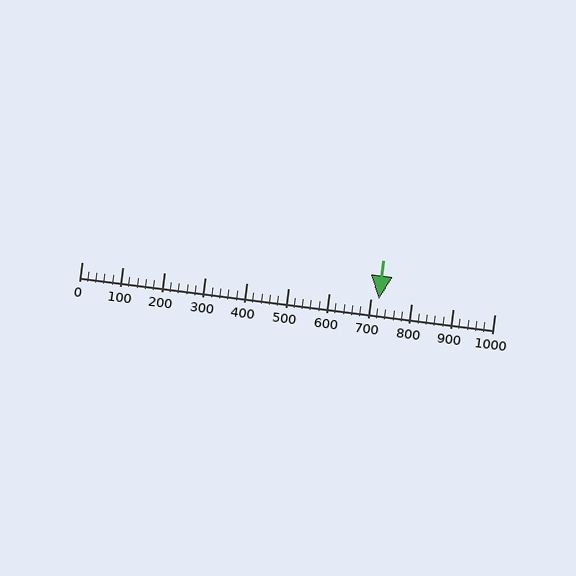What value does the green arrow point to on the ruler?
The green arrow points to approximately 720.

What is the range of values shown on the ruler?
The ruler shows values from 0 to 1000.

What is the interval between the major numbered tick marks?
The major tick marks are spaced 100 units apart.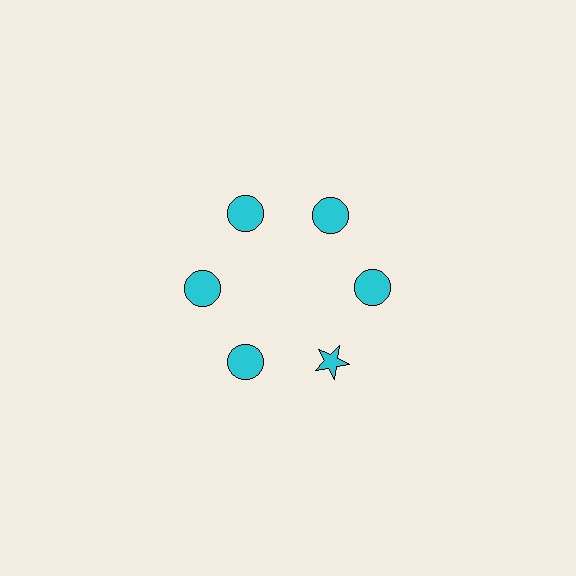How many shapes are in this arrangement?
There are 6 shapes arranged in a ring pattern.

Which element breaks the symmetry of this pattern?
The cyan star at roughly the 5 o'clock position breaks the symmetry. All other shapes are cyan circles.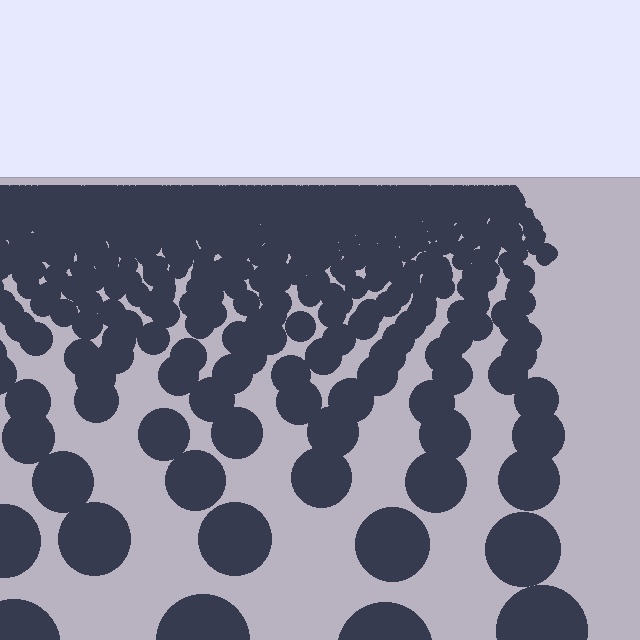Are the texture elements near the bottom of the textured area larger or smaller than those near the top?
Larger. Near the bottom, elements are closer to the viewer and appear at a bigger on-screen size.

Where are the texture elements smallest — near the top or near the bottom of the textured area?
Near the top.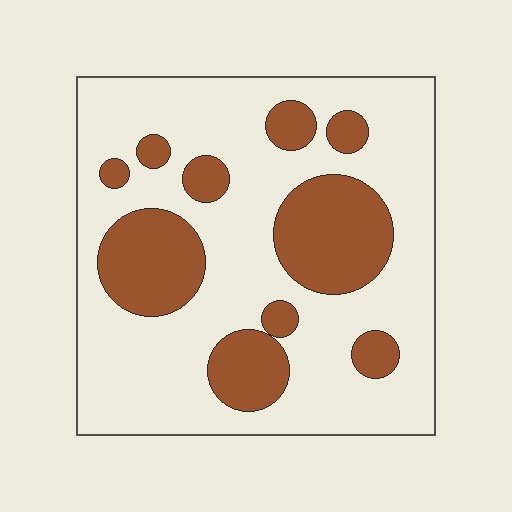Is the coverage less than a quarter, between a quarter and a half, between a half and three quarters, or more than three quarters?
Between a quarter and a half.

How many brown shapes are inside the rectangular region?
10.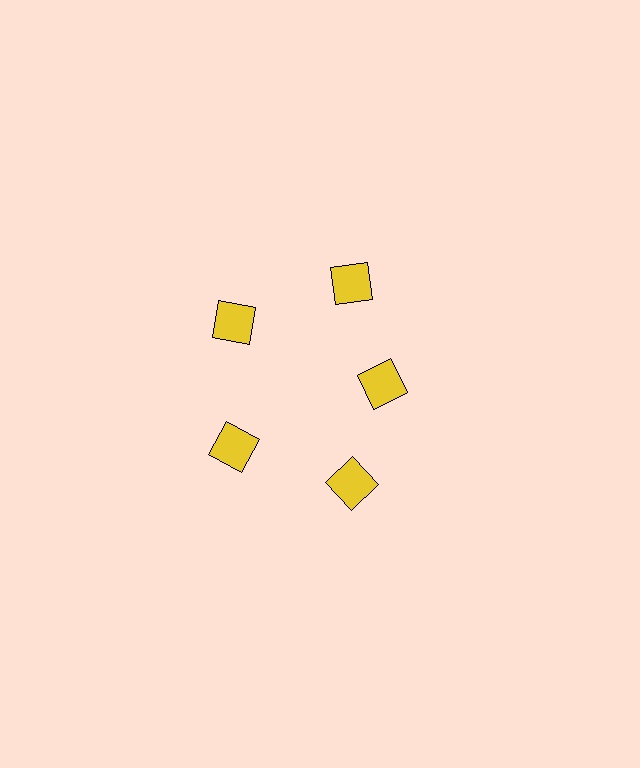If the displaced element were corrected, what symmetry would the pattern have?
It would have 5-fold rotational symmetry — the pattern would map onto itself every 72 degrees.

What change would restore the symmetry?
The symmetry would be restored by moving it outward, back onto the ring so that all 5 squares sit at equal angles and equal distance from the center.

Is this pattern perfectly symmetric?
No. The 5 yellow squares are arranged in a ring, but one element near the 3 o'clock position is pulled inward toward the center, breaking the 5-fold rotational symmetry.